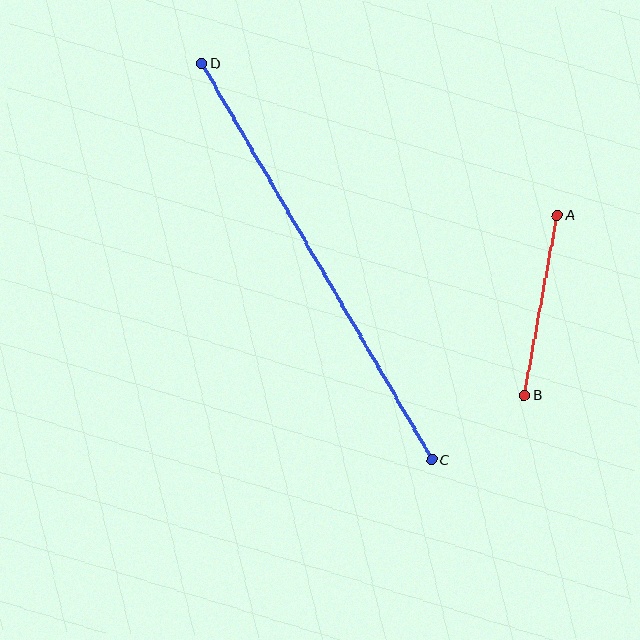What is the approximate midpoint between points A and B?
The midpoint is at approximately (541, 305) pixels.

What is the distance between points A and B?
The distance is approximately 183 pixels.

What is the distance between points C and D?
The distance is approximately 458 pixels.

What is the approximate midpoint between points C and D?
The midpoint is at approximately (317, 261) pixels.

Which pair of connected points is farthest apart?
Points C and D are farthest apart.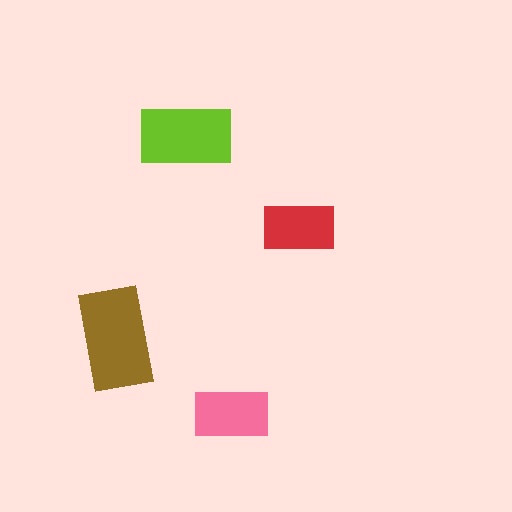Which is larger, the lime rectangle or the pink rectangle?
The lime one.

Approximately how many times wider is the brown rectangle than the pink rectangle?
About 1.5 times wider.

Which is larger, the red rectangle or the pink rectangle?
The pink one.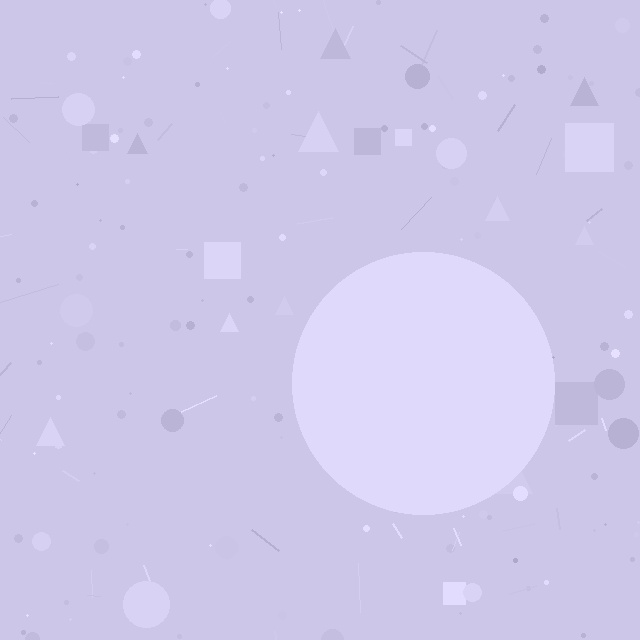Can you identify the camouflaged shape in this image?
The camouflaged shape is a circle.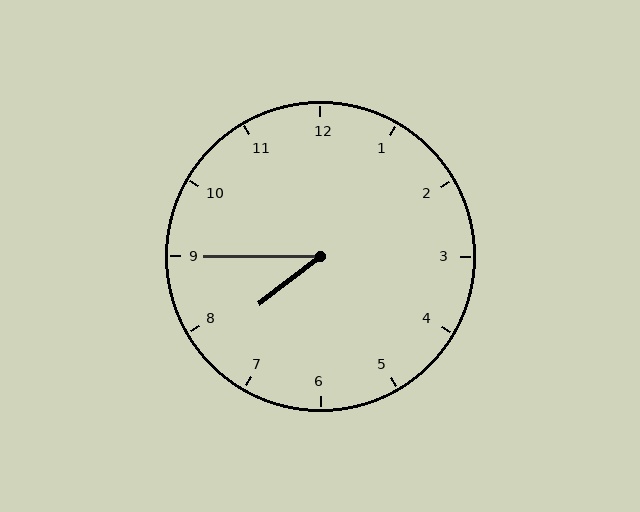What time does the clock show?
7:45.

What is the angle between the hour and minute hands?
Approximately 38 degrees.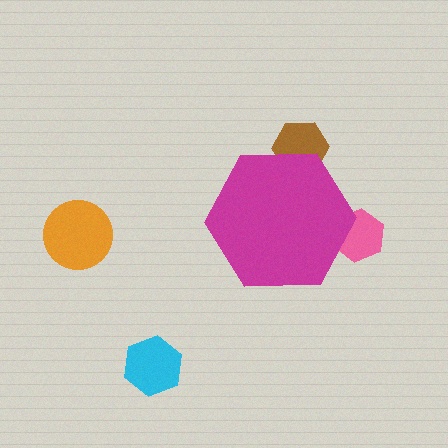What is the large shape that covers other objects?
A magenta hexagon.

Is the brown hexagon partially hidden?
Yes, the brown hexagon is partially hidden behind the magenta hexagon.